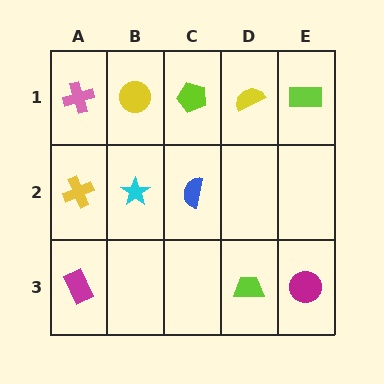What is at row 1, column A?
A pink cross.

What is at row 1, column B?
A yellow circle.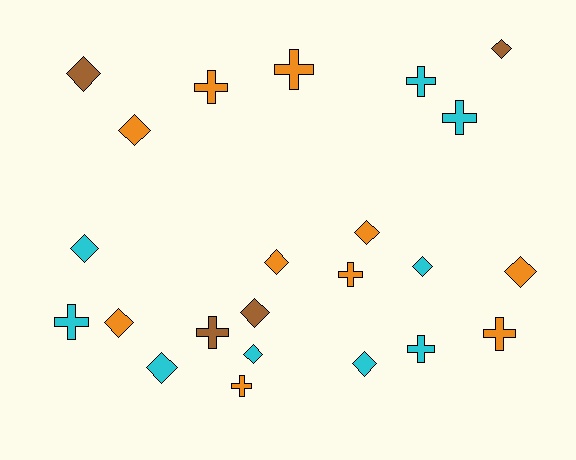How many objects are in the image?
There are 23 objects.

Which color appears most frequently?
Orange, with 10 objects.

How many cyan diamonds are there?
There are 5 cyan diamonds.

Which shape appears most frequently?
Diamond, with 13 objects.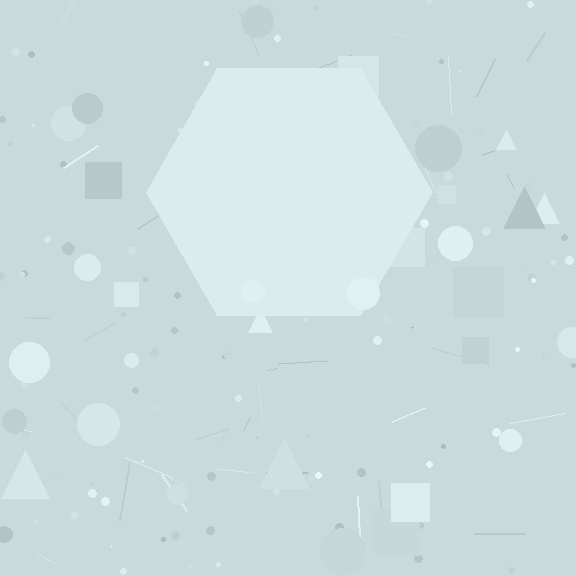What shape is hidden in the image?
A hexagon is hidden in the image.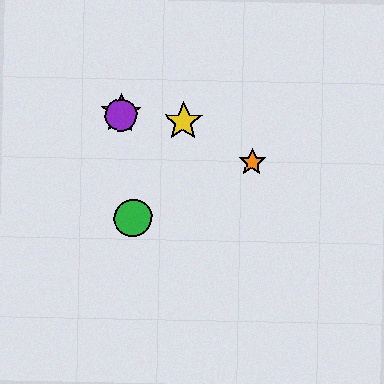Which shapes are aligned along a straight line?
The red star, the blue star, the purple circle are aligned along a straight line.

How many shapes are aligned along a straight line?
3 shapes (the red star, the blue star, the purple circle) are aligned along a straight line.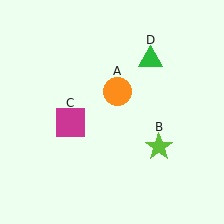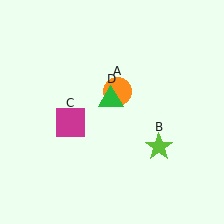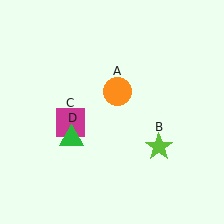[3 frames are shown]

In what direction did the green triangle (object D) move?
The green triangle (object D) moved down and to the left.